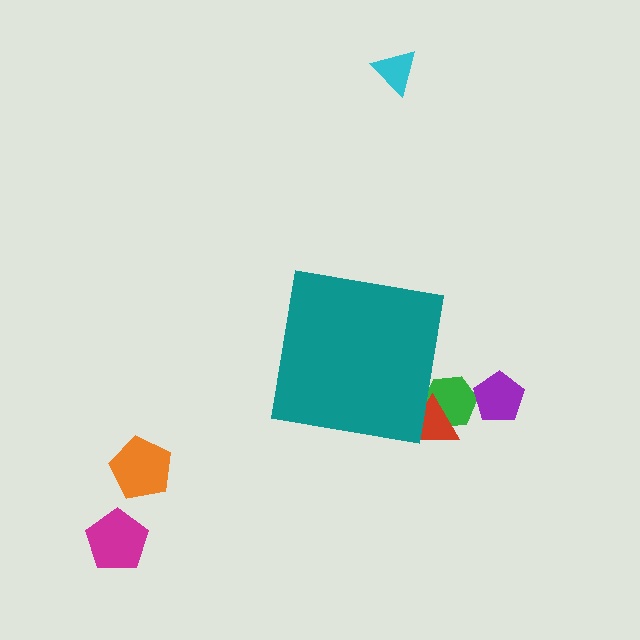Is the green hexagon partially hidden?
Yes, the green hexagon is partially hidden behind the teal square.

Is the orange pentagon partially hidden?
No, the orange pentagon is fully visible.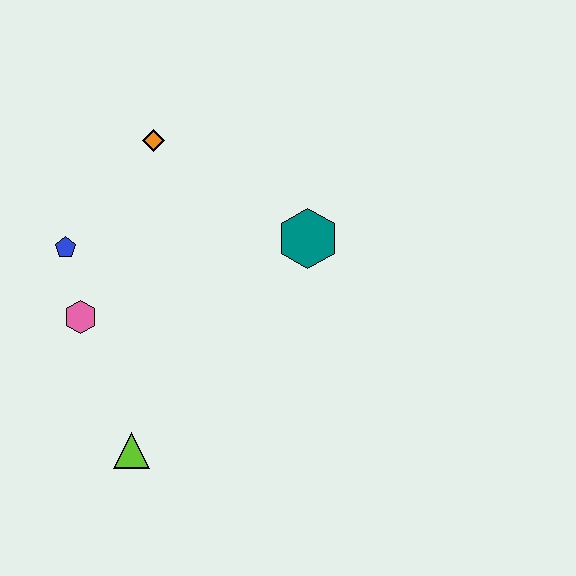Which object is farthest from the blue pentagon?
The teal hexagon is farthest from the blue pentagon.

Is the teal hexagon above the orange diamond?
No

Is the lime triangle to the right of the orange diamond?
No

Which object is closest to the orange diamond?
The blue pentagon is closest to the orange diamond.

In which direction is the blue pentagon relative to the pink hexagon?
The blue pentagon is above the pink hexagon.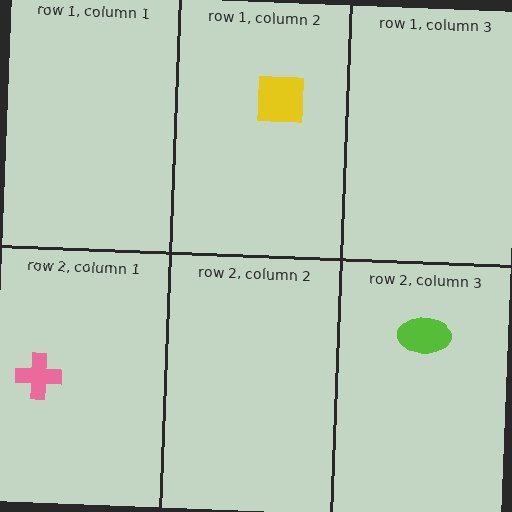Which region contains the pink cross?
The row 2, column 1 region.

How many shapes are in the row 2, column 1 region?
1.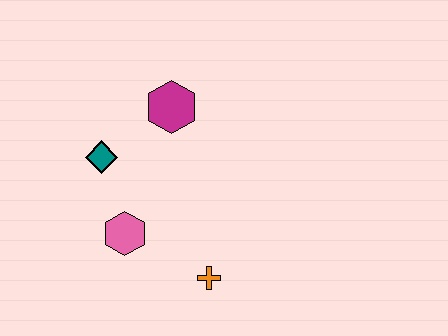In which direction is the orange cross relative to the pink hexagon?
The orange cross is to the right of the pink hexagon.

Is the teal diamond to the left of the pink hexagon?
Yes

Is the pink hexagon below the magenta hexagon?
Yes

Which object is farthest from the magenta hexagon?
The orange cross is farthest from the magenta hexagon.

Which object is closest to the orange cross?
The pink hexagon is closest to the orange cross.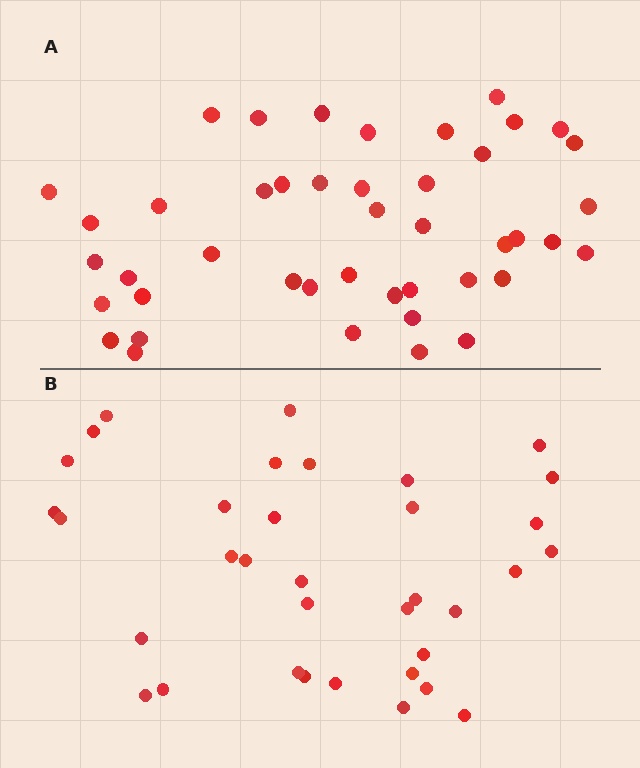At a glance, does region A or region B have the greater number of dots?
Region A (the top region) has more dots.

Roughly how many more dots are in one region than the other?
Region A has roughly 8 or so more dots than region B.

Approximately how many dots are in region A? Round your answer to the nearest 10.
About 40 dots. (The exact count is 44, which rounds to 40.)